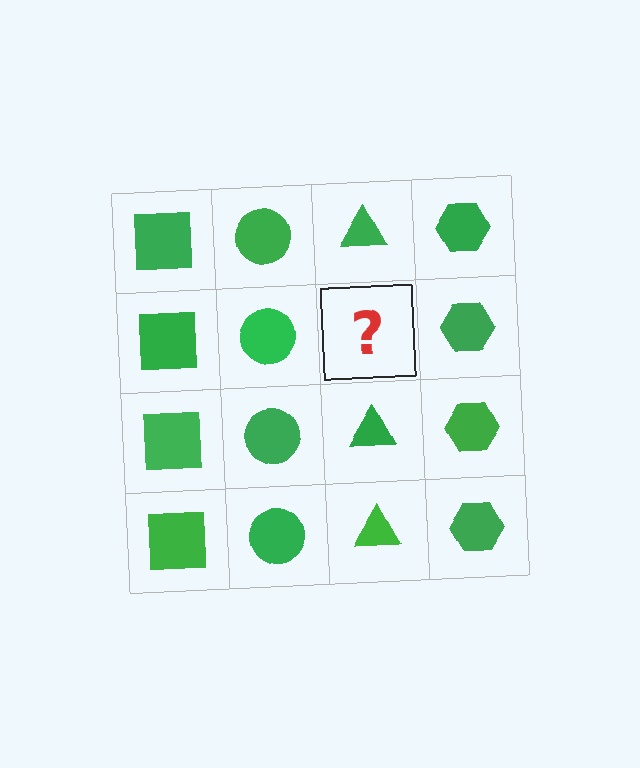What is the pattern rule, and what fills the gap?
The rule is that each column has a consistent shape. The gap should be filled with a green triangle.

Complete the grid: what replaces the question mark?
The question mark should be replaced with a green triangle.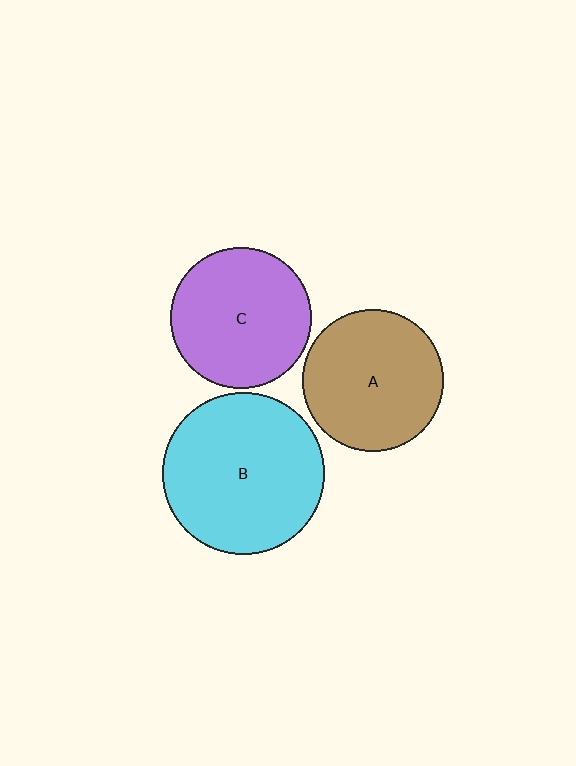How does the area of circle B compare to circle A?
Approximately 1.3 times.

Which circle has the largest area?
Circle B (cyan).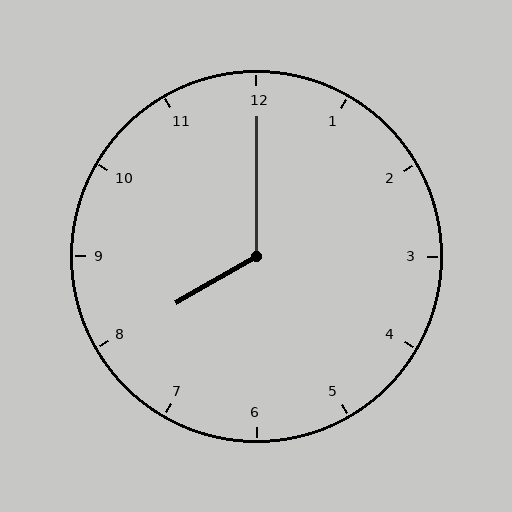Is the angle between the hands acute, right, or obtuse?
It is obtuse.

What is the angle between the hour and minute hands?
Approximately 120 degrees.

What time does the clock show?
8:00.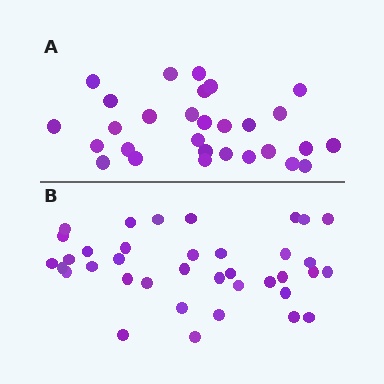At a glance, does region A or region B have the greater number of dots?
Region B (the bottom region) has more dots.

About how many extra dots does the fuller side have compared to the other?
Region B has roughly 8 or so more dots than region A.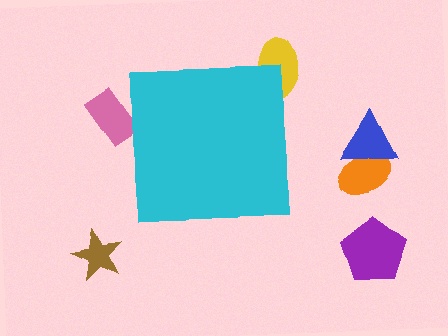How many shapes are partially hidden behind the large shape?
2 shapes are partially hidden.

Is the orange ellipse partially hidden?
No, the orange ellipse is fully visible.